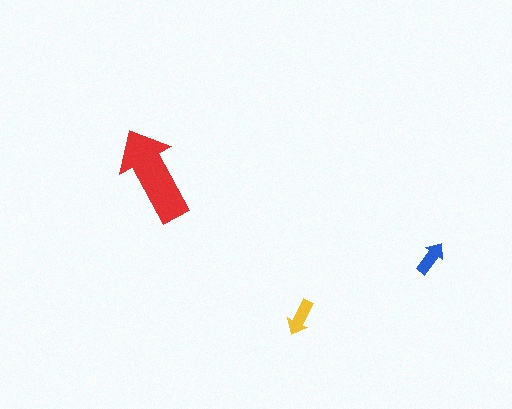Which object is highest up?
The red arrow is topmost.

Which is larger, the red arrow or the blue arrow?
The red one.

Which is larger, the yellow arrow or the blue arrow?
The yellow one.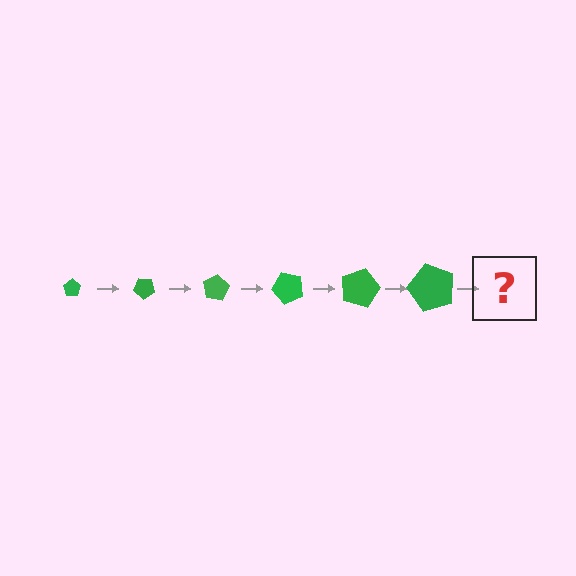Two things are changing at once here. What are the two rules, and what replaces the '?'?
The two rules are that the pentagon grows larger each step and it rotates 40 degrees each step. The '?' should be a pentagon, larger than the previous one and rotated 240 degrees from the start.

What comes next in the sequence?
The next element should be a pentagon, larger than the previous one and rotated 240 degrees from the start.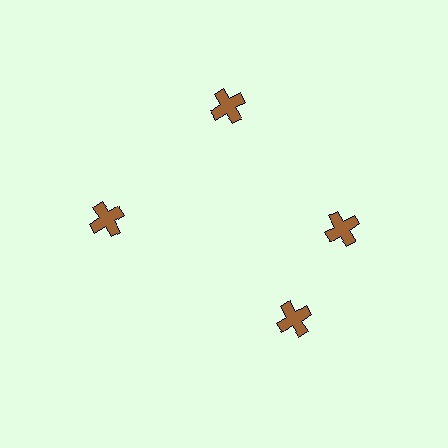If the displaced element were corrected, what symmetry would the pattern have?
It would have 4-fold rotational symmetry — the pattern would map onto itself every 90 degrees.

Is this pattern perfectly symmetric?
No. The 4 brown crosses are arranged in a ring, but one element near the 6 o'clock position is rotated out of alignment along the ring, breaking the 4-fold rotational symmetry.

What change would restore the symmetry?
The symmetry would be restored by rotating it back into even spacing with its neighbors so that all 4 crosses sit at equal angles and equal distance from the center.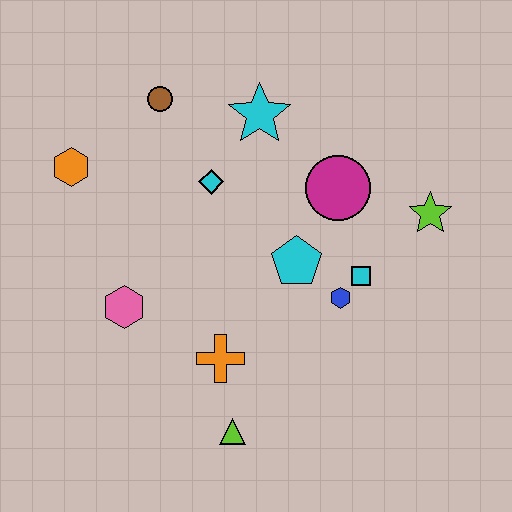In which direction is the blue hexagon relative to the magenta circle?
The blue hexagon is below the magenta circle.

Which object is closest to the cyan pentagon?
The blue hexagon is closest to the cyan pentagon.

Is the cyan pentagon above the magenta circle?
No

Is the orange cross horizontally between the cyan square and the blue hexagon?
No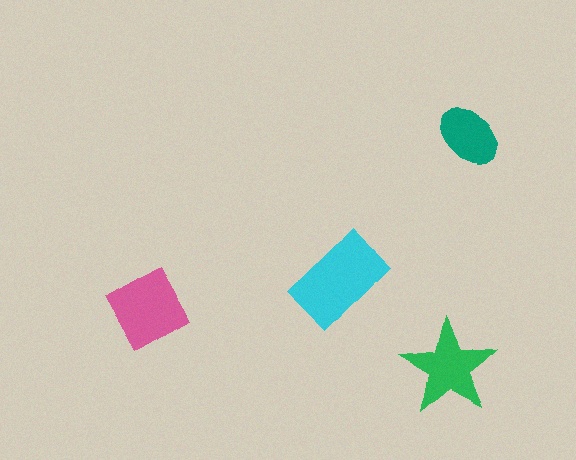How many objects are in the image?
There are 4 objects in the image.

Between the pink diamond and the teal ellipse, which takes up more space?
The pink diamond.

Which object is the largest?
The cyan rectangle.